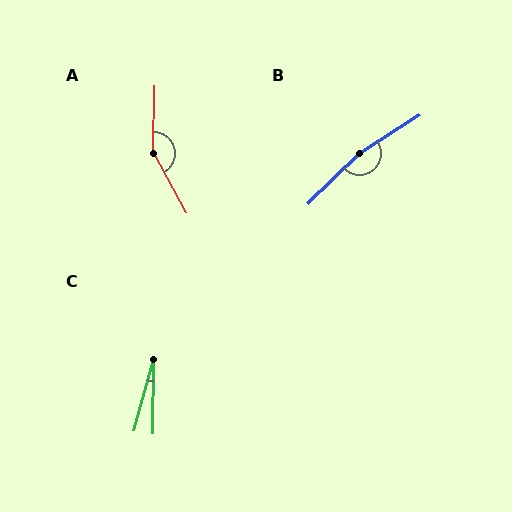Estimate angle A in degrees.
Approximately 150 degrees.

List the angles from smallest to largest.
C (15°), A (150°), B (168°).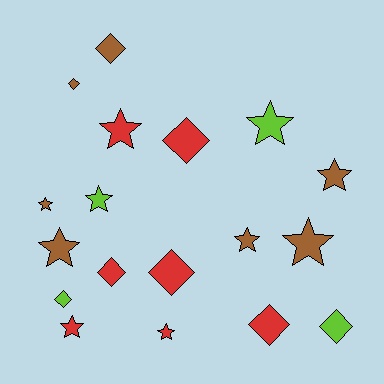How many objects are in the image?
There are 18 objects.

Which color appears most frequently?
Brown, with 7 objects.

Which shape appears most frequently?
Star, with 10 objects.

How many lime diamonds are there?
There are 2 lime diamonds.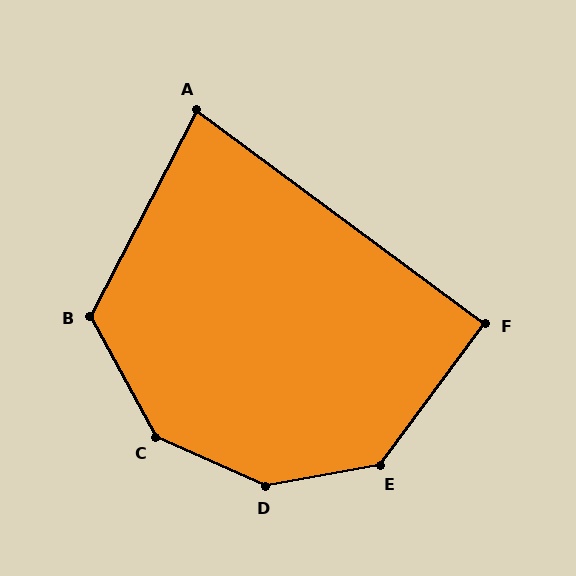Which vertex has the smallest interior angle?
A, at approximately 81 degrees.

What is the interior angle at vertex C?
Approximately 142 degrees (obtuse).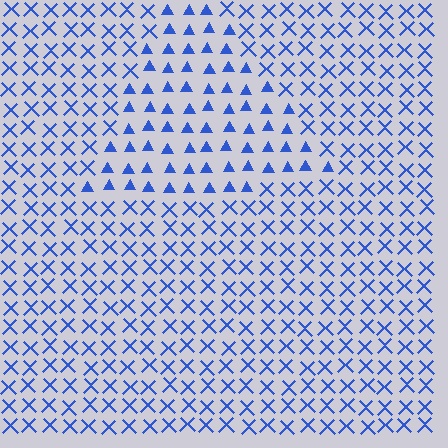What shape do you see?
I see a triangle.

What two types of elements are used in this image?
The image uses triangles inside the triangle region and X marks outside it.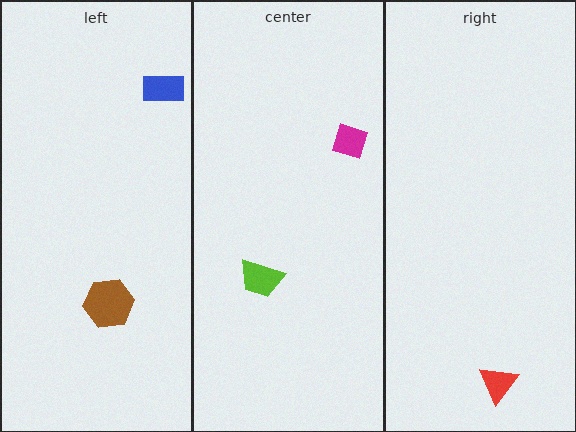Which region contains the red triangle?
The right region.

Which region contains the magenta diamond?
The center region.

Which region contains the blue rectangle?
The left region.